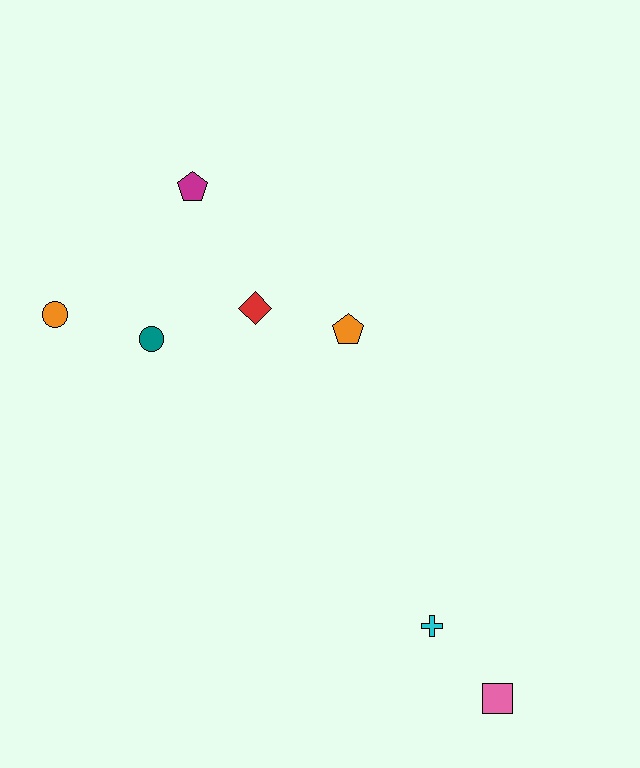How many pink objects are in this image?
There is 1 pink object.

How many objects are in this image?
There are 7 objects.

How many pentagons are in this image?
There are 2 pentagons.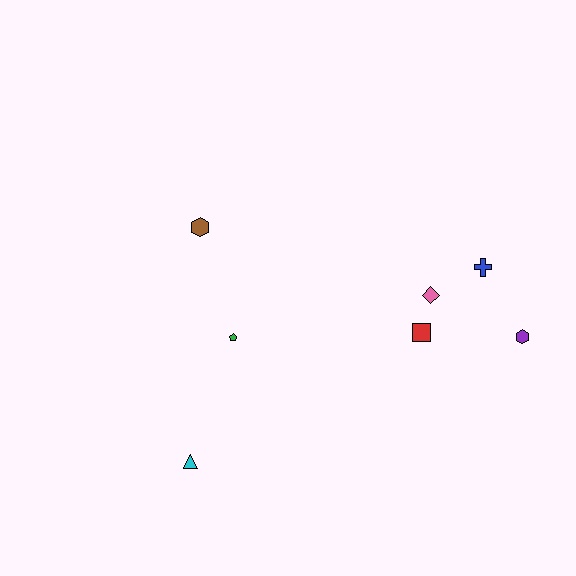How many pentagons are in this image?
There is 1 pentagon.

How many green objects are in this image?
There is 1 green object.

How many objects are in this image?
There are 7 objects.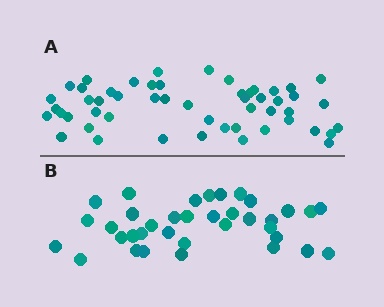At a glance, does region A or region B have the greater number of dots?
Region A (the top region) has more dots.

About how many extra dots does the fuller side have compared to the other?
Region A has approximately 15 more dots than region B.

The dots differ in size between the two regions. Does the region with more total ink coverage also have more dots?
No. Region B has more total ink coverage because its dots are larger, but region A actually contains more individual dots. Total area can be misleading — the number of items is what matters here.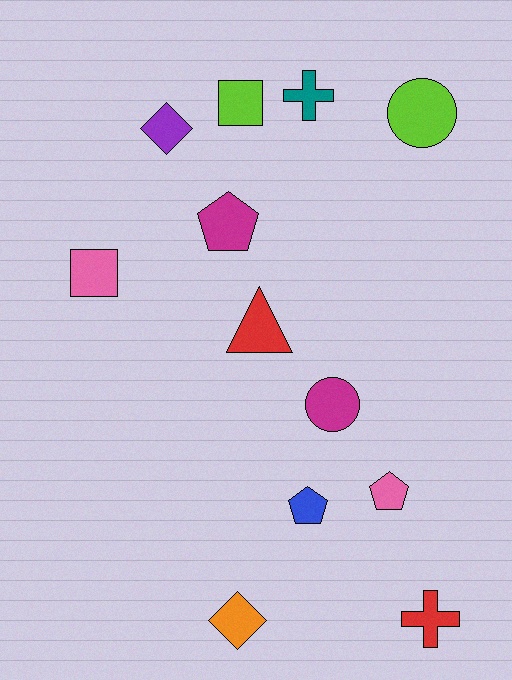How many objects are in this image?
There are 12 objects.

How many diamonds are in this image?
There are 2 diamonds.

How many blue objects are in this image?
There is 1 blue object.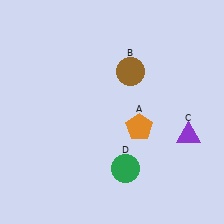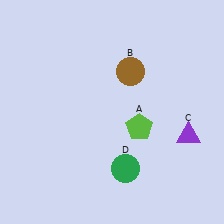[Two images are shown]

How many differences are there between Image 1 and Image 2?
There is 1 difference between the two images.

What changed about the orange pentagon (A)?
In Image 1, A is orange. In Image 2, it changed to lime.